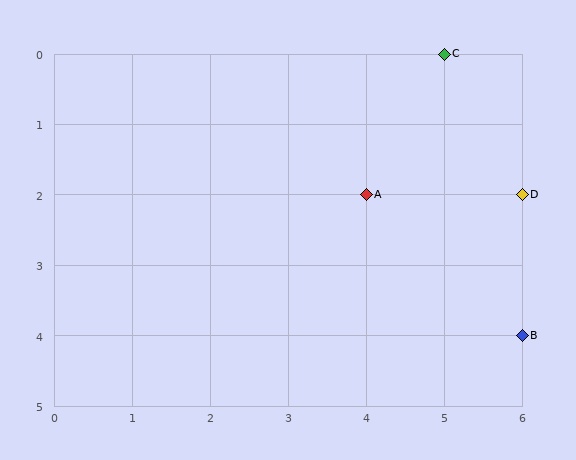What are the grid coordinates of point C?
Point C is at grid coordinates (5, 0).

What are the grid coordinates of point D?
Point D is at grid coordinates (6, 2).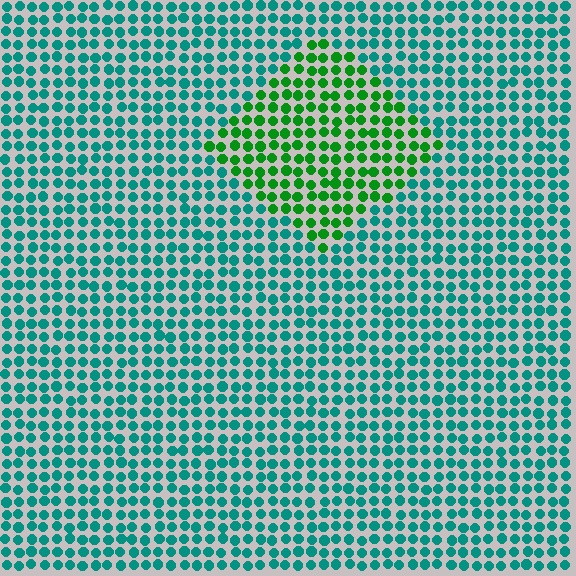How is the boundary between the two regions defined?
The boundary is defined purely by a slight shift in hue (about 47 degrees). Spacing, size, and orientation are identical on both sides.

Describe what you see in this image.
The image is filled with small teal elements in a uniform arrangement. A diamond-shaped region is visible where the elements are tinted to a slightly different hue, forming a subtle color boundary.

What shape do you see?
I see a diamond.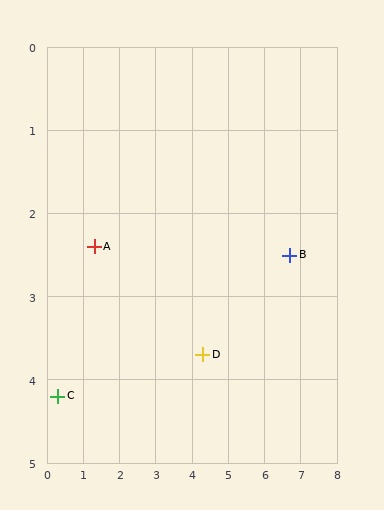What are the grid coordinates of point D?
Point D is at approximately (4.3, 3.7).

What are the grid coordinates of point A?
Point A is at approximately (1.3, 2.4).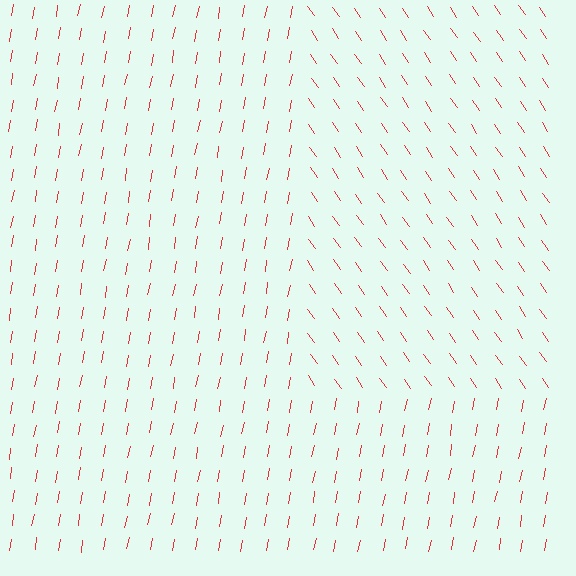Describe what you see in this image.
The image is filled with small red line segments. A rectangle region in the image has lines oriented differently from the surrounding lines, creating a visible texture boundary.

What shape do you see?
I see a rectangle.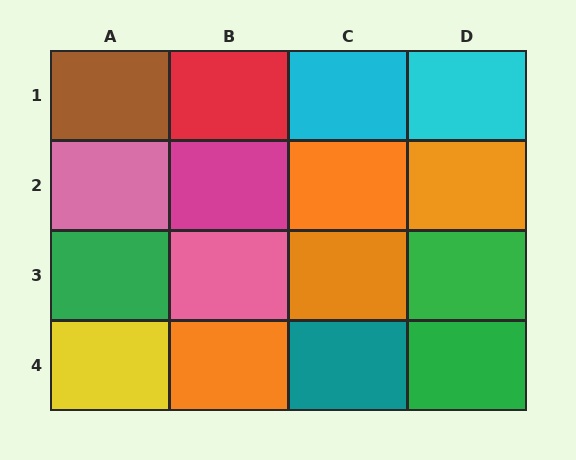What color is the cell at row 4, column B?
Orange.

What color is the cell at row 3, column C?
Orange.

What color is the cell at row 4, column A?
Yellow.